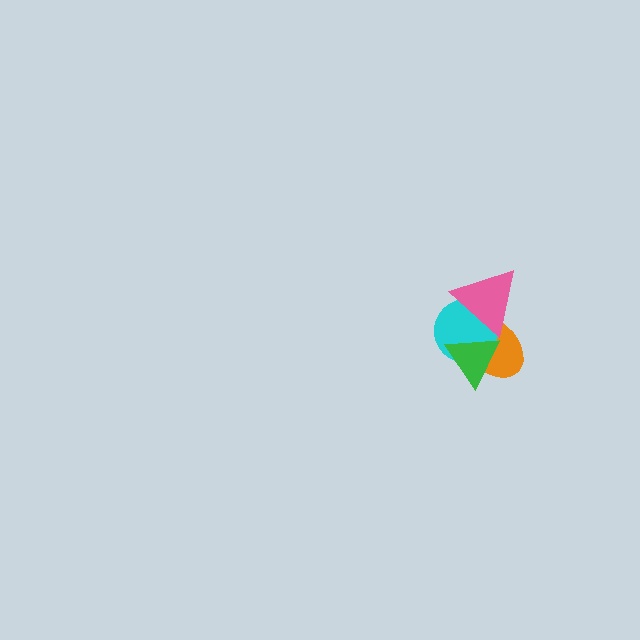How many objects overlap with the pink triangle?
3 objects overlap with the pink triangle.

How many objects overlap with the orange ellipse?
3 objects overlap with the orange ellipse.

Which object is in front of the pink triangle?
The green triangle is in front of the pink triangle.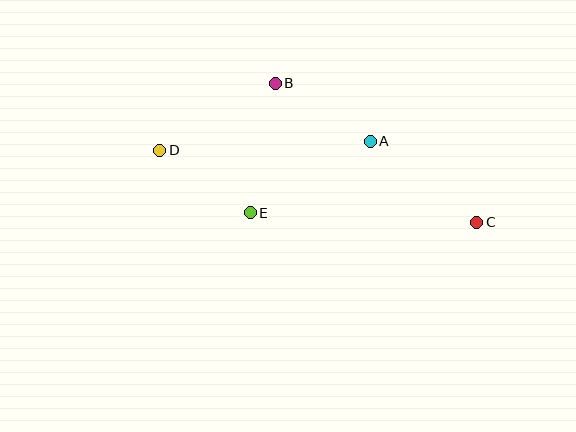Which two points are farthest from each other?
Points C and D are farthest from each other.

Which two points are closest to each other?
Points D and E are closest to each other.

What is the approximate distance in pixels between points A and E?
The distance between A and E is approximately 139 pixels.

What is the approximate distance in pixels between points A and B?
The distance between A and B is approximately 111 pixels.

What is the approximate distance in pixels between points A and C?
The distance between A and C is approximately 134 pixels.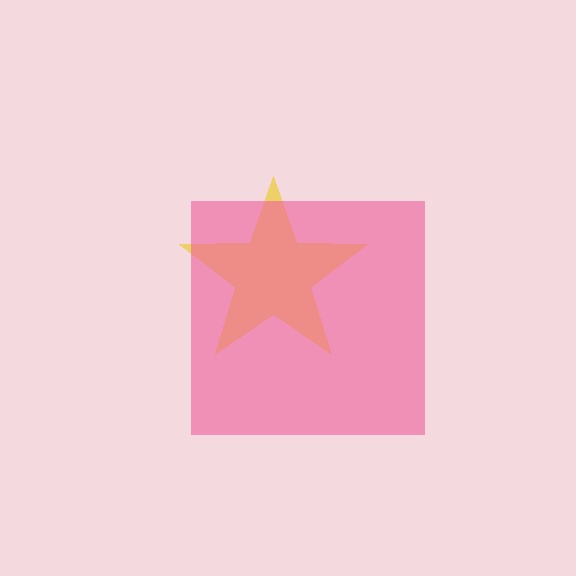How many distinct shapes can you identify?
There are 2 distinct shapes: a yellow star, a pink square.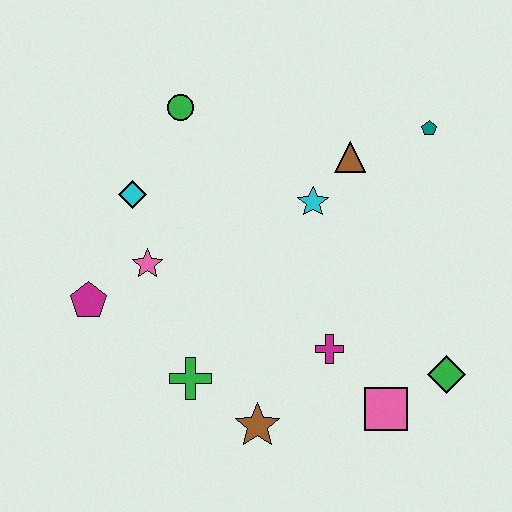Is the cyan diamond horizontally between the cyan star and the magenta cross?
No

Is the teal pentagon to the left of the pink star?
No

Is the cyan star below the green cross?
No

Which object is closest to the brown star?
The green cross is closest to the brown star.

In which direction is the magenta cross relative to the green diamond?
The magenta cross is to the left of the green diamond.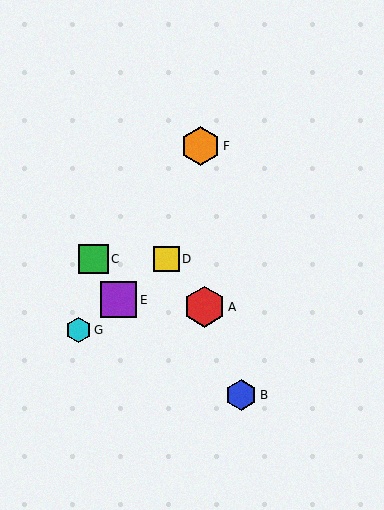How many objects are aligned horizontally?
2 objects (C, D) are aligned horizontally.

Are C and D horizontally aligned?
Yes, both are at y≈259.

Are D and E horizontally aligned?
No, D is at y≈259 and E is at y≈300.